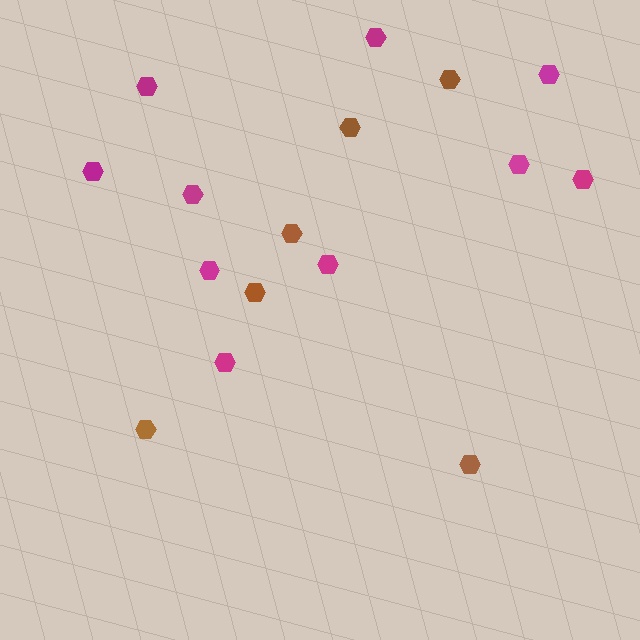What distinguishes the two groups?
There are 2 groups: one group of magenta hexagons (10) and one group of brown hexagons (6).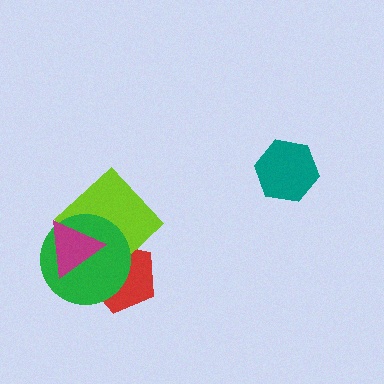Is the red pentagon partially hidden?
Yes, it is partially covered by another shape.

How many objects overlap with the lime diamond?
3 objects overlap with the lime diamond.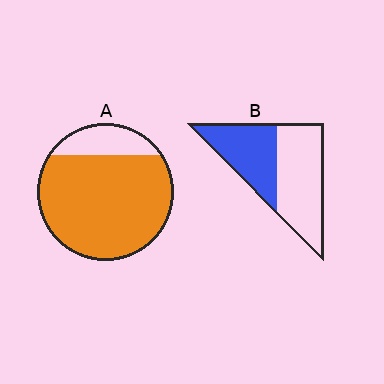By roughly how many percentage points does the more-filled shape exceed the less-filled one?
By roughly 40 percentage points (A over B).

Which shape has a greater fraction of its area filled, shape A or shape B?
Shape A.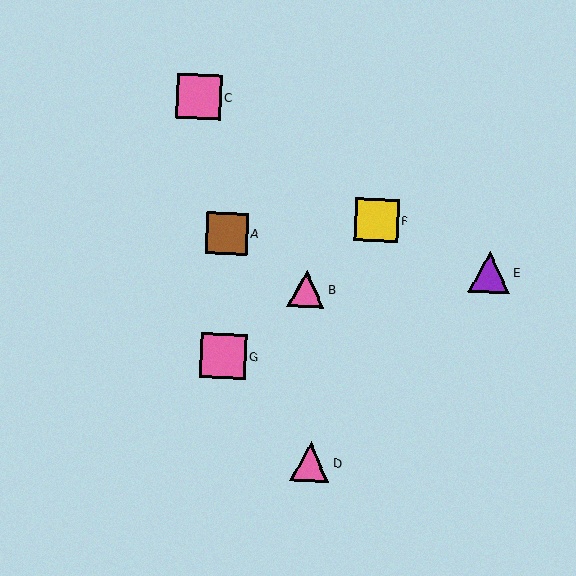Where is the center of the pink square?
The center of the pink square is at (223, 356).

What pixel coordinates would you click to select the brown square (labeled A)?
Click at (227, 233) to select the brown square A.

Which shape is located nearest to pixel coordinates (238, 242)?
The brown square (labeled A) at (227, 233) is nearest to that location.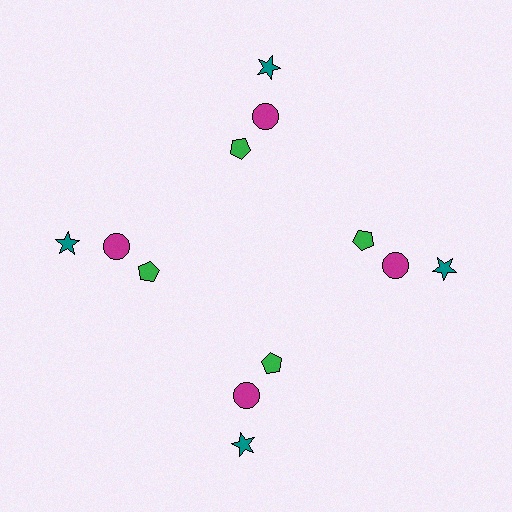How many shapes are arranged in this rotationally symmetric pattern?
There are 12 shapes, arranged in 4 groups of 3.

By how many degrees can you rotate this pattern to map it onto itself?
The pattern maps onto itself every 90 degrees of rotation.